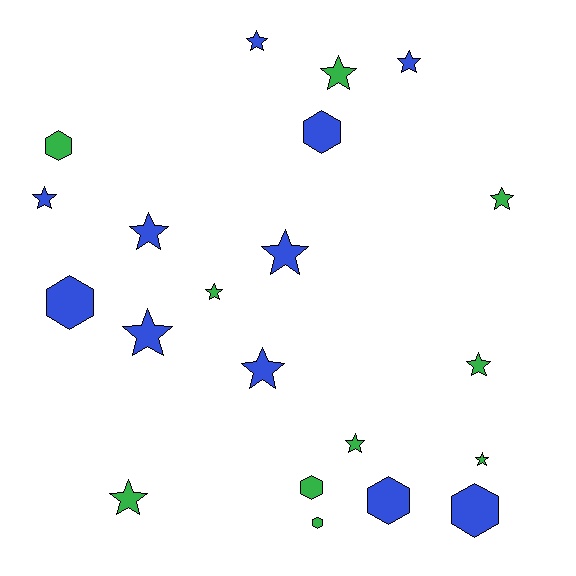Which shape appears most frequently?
Star, with 14 objects.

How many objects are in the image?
There are 21 objects.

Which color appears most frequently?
Blue, with 11 objects.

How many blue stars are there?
There are 7 blue stars.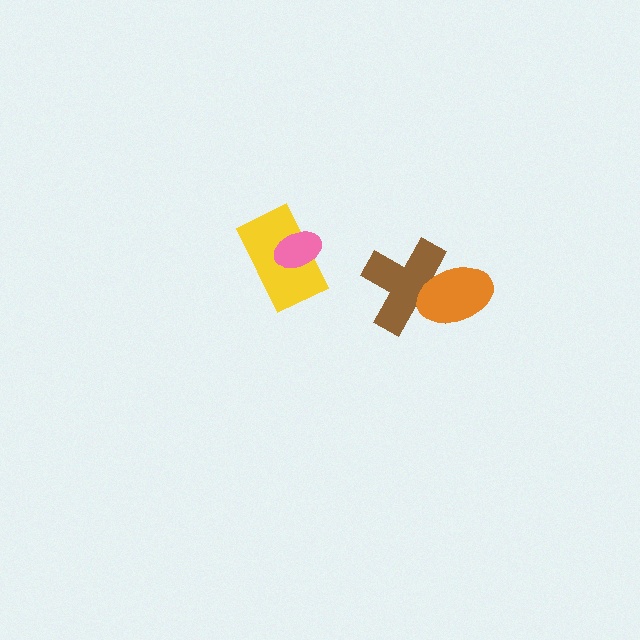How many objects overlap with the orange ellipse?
1 object overlaps with the orange ellipse.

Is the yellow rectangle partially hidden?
Yes, it is partially covered by another shape.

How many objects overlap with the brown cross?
1 object overlaps with the brown cross.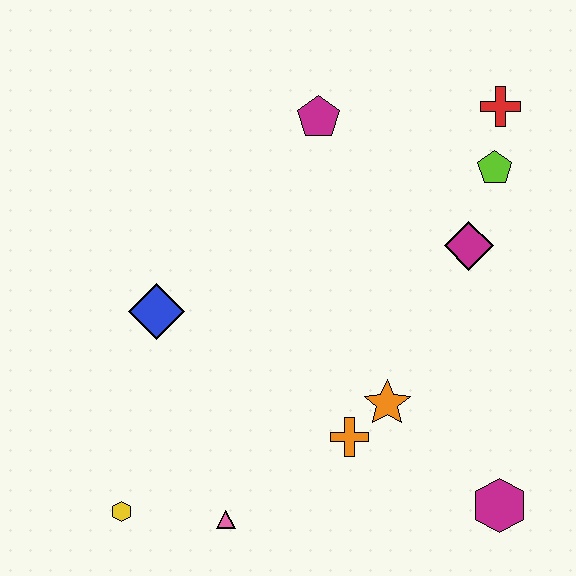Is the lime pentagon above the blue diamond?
Yes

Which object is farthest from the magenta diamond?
The yellow hexagon is farthest from the magenta diamond.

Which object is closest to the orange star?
The orange cross is closest to the orange star.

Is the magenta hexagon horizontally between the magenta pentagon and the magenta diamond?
No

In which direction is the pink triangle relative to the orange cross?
The pink triangle is to the left of the orange cross.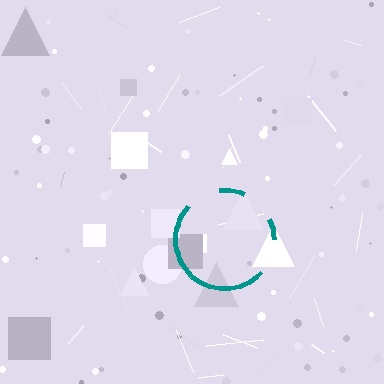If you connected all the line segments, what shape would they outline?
They would outline a circle.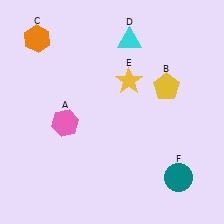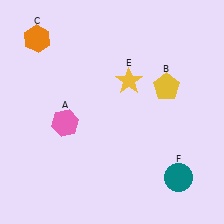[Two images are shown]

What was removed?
The cyan triangle (D) was removed in Image 2.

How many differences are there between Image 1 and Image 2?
There is 1 difference between the two images.